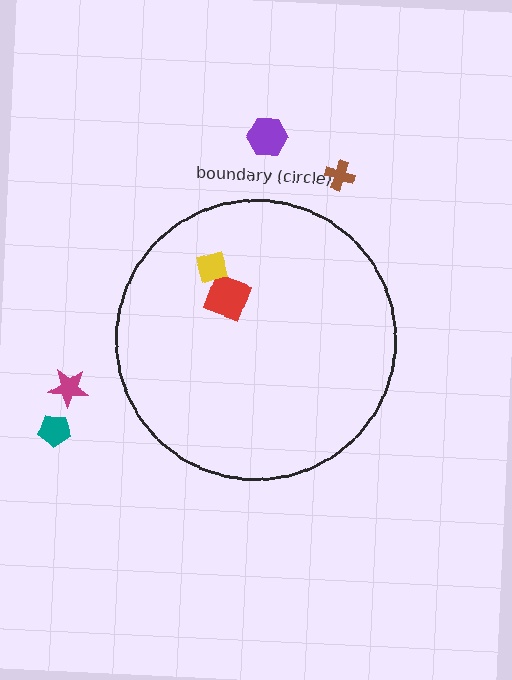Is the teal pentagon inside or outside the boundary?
Outside.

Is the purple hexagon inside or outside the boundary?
Outside.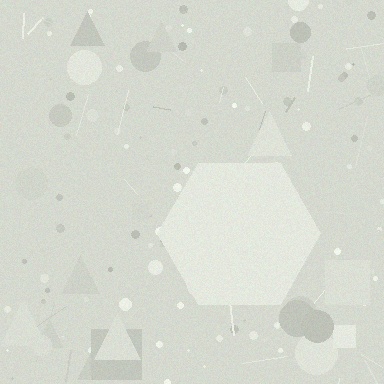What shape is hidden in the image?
A hexagon is hidden in the image.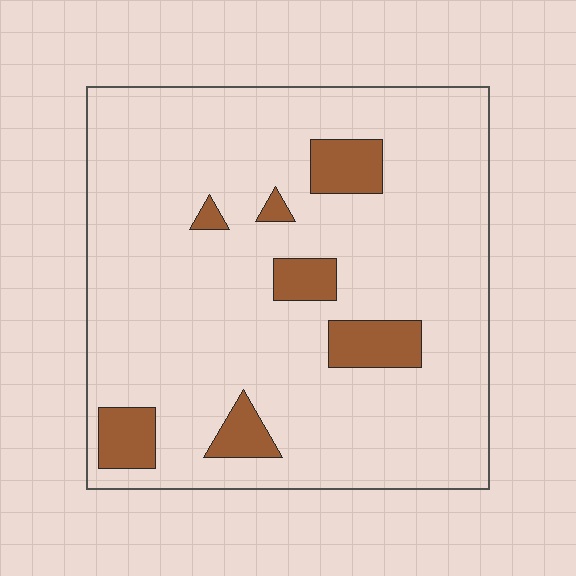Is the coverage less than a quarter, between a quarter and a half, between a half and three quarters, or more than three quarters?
Less than a quarter.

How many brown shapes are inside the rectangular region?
7.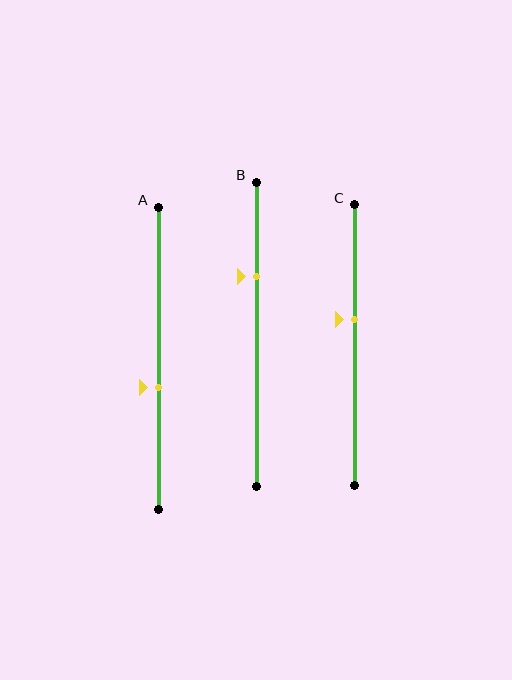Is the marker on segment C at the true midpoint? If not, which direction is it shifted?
No, the marker on segment C is shifted upward by about 9% of the segment length.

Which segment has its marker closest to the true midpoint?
Segment C has its marker closest to the true midpoint.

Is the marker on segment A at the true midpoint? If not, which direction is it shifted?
No, the marker on segment A is shifted downward by about 10% of the segment length.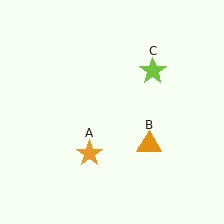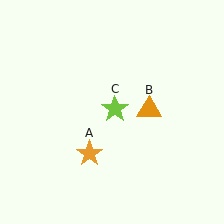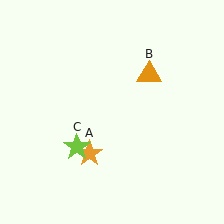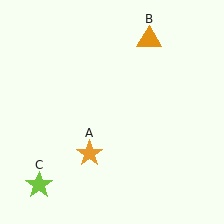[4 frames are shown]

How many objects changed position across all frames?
2 objects changed position: orange triangle (object B), lime star (object C).